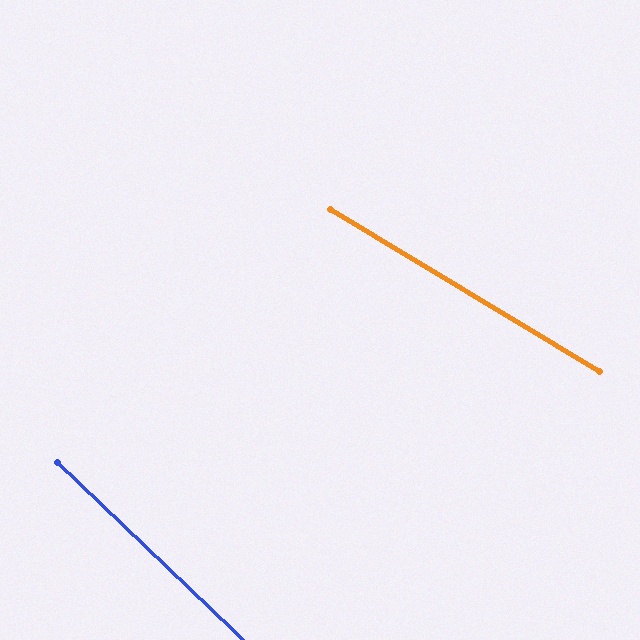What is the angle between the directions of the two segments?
Approximately 13 degrees.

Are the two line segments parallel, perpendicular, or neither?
Neither parallel nor perpendicular — they differ by about 13°.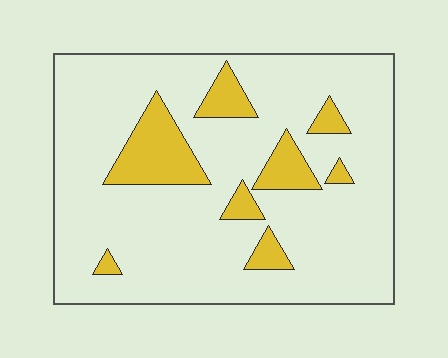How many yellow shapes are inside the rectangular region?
8.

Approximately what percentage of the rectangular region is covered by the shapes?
Approximately 15%.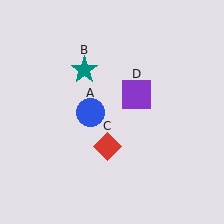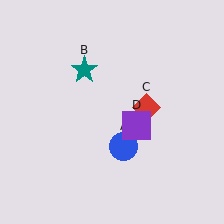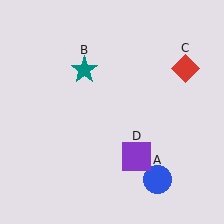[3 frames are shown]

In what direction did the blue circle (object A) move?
The blue circle (object A) moved down and to the right.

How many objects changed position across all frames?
3 objects changed position: blue circle (object A), red diamond (object C), purple square (object D).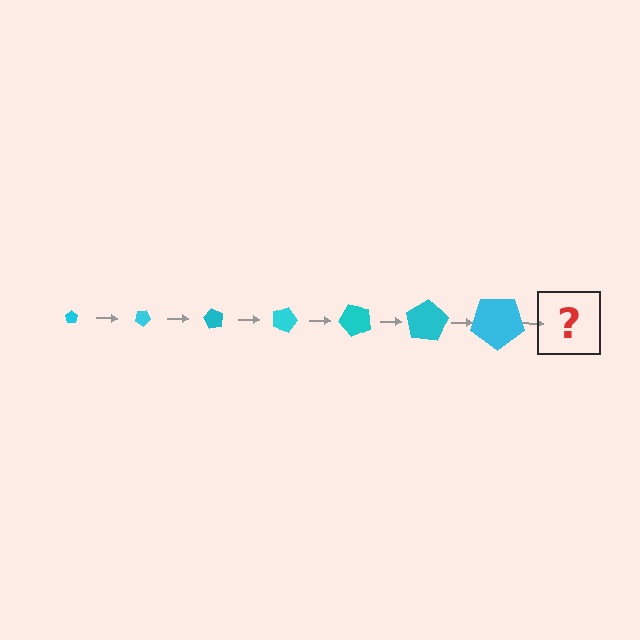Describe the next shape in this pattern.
It should be a pentagon, larger than the previous one and rotated 210 degrees from the start.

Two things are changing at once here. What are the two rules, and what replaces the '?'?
The two rules are that the pentagon grows larger each step and it rotates 30 degrees each step. The '?' should be a pentagon, larger than the previous one and rotated 210 degrees from the start.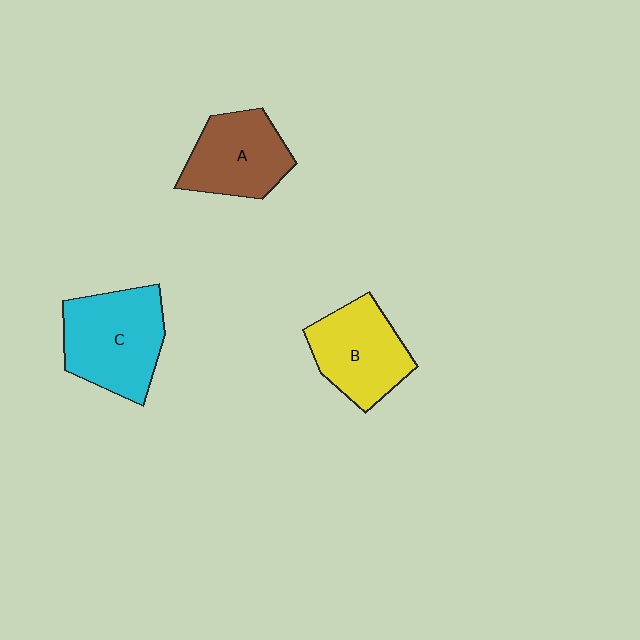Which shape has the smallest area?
Shape A (brown).